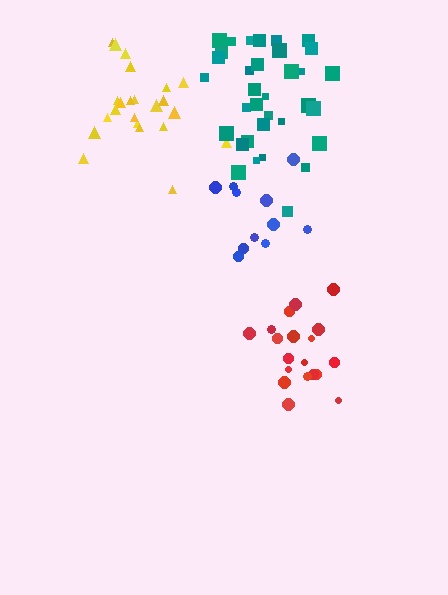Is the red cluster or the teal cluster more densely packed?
Red.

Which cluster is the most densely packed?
Red.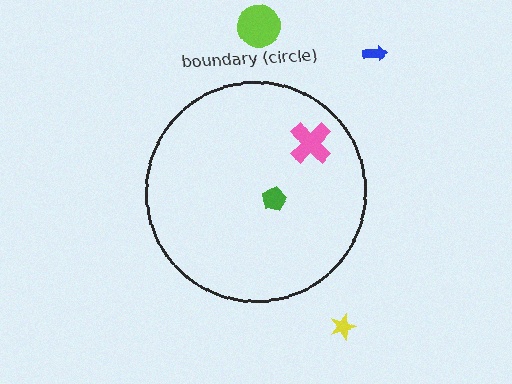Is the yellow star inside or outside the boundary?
Outside.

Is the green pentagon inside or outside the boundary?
Inside.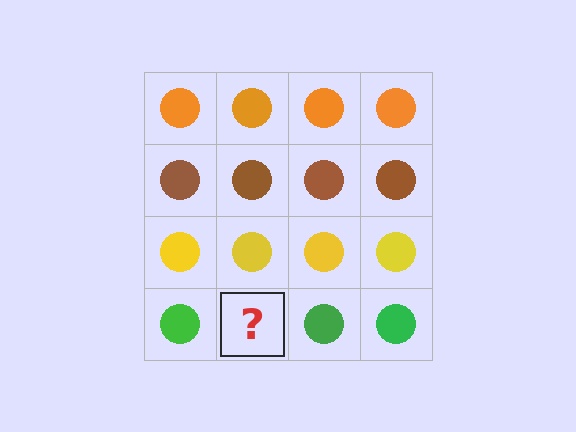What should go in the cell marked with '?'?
The missing cell should contain a green circle.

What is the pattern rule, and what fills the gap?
The rule is that each row has a consistent color. The gap should be filled with a green circle.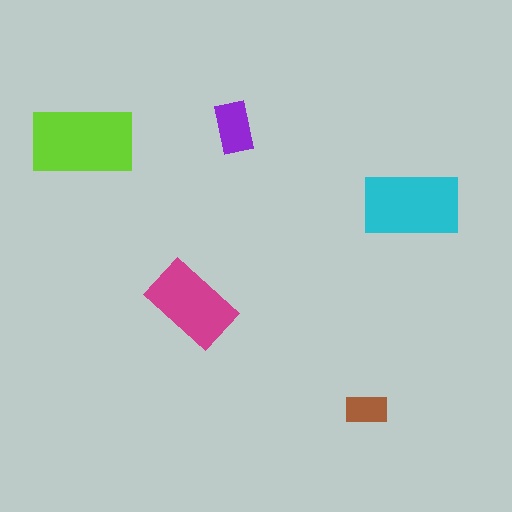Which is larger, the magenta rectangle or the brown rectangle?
The magenta one.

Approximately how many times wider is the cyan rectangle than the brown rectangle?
About 2.5 times wider.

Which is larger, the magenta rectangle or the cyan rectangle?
The cyan one.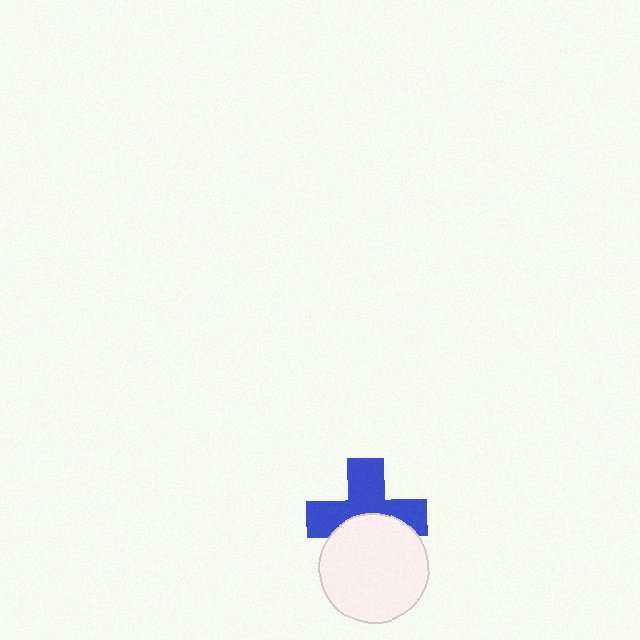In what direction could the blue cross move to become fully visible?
The blue cross could move up. That would shift it out from behind the white circle entirely.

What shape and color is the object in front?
The object in front is a white circle.